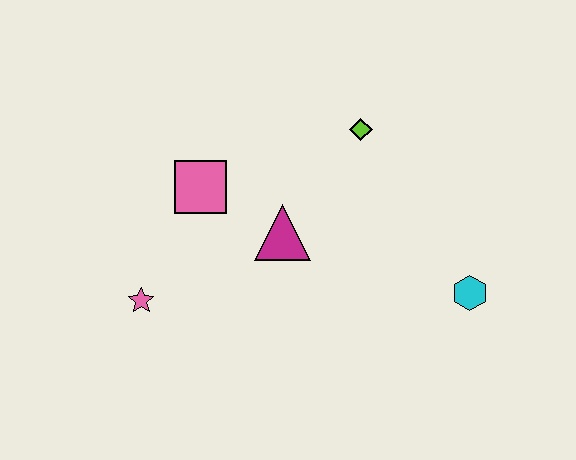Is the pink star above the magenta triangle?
No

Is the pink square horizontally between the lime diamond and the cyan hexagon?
No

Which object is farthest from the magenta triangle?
The cyan hexagon is farthest from the magenta triangle.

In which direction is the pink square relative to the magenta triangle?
The pink square is to the left of the magenta triangle.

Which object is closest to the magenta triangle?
The pink square is closest to the magenta triangle.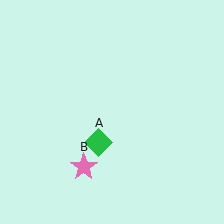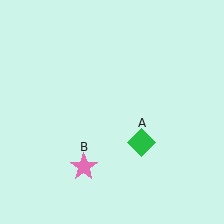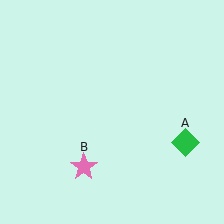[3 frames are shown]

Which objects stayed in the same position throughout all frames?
Pink star (object B) remained stationary.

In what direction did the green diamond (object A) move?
The green diamond (object A) moved right.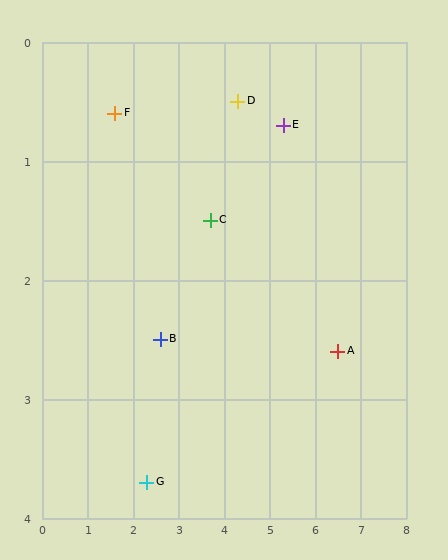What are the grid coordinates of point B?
Point B is at approximately (2.6, 2.5).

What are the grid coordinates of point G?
Point G is at approximately (2.3, 3.7).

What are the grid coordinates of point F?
Point F is at approximately (1.6, 0.6).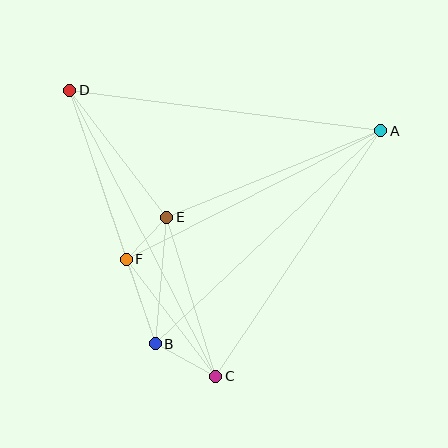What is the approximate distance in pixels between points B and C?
The distance between B and C is approximately 68 pixels.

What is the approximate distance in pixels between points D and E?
The distance between D and E is approximately 160 pixels.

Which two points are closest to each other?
Points E and F are closest to each other.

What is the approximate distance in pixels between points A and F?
The distance between A and F is approximately 285 pixels.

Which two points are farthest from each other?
Points C and D are farthest from each other.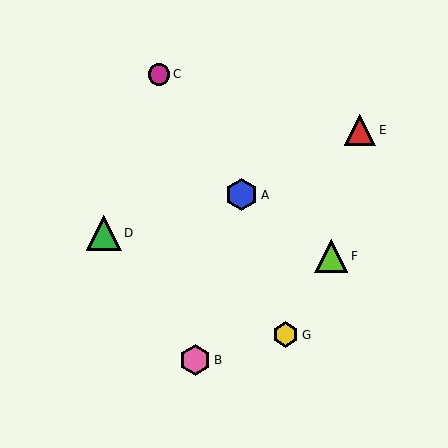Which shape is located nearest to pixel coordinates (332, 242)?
The lime triangle (labeled F) at (331, 256) is nearest to that location.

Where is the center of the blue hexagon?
The center of the blue hexagon is at (242, 195).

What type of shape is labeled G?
Shape G is a yellow hexagon.